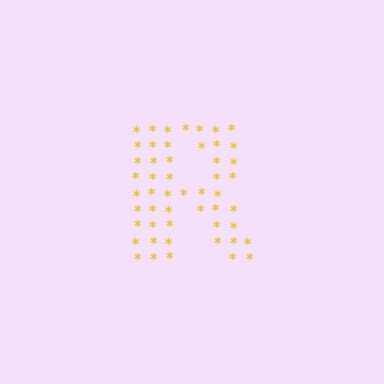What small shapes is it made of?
It is made of small asterisks.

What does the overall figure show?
The overall figure shows the letter R.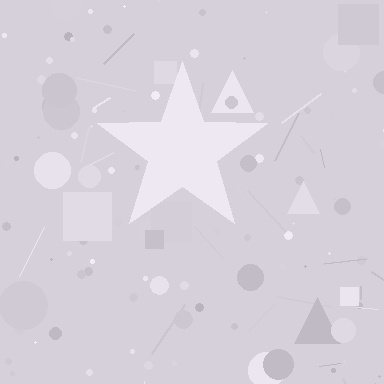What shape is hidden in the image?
A star is hidden in the image.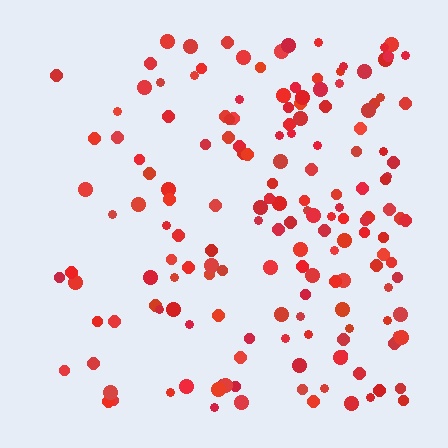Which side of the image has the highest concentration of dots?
The right.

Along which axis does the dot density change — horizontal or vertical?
Horizontal.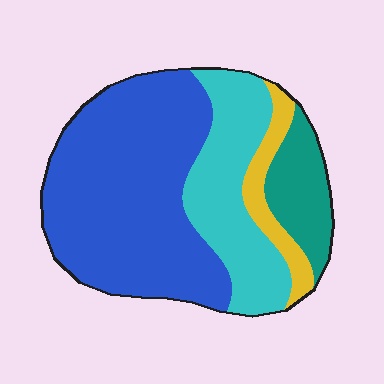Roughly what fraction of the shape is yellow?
Yellow takes up less than a sixth of the shape.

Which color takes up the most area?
Blue, at roughly 55%.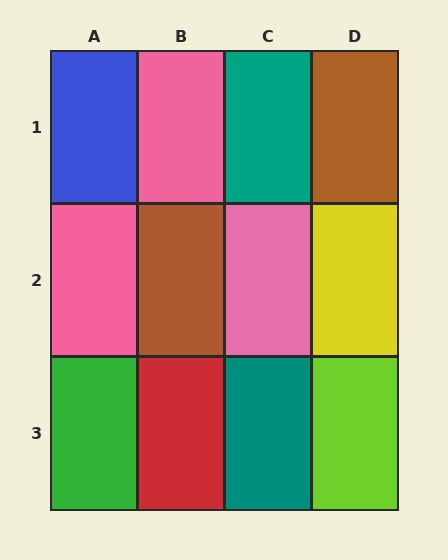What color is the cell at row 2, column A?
Pink.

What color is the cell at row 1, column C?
Teal.